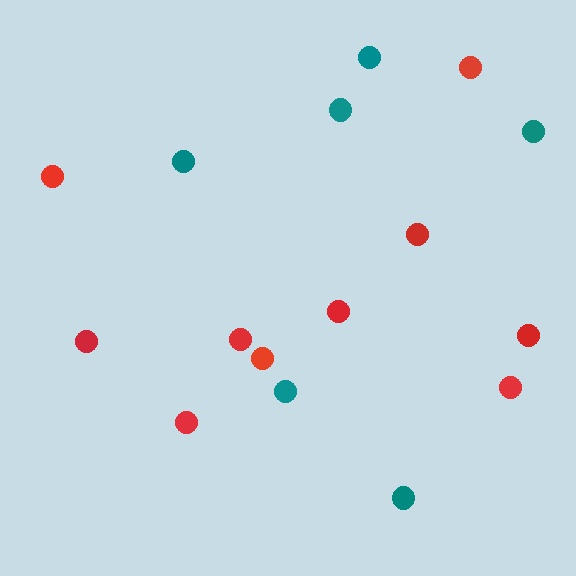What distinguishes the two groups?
There are 2 groups: one group of red circles (10) and one group of teal circles (6).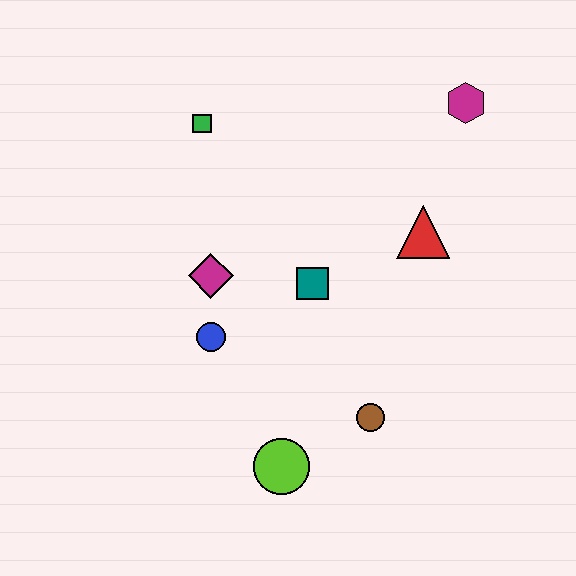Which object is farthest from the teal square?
The magenta hexagon is farthest from the teal square.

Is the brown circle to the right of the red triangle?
No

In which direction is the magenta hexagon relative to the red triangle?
The magenta hexagon is above the red triangle.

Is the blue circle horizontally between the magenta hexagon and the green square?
Yes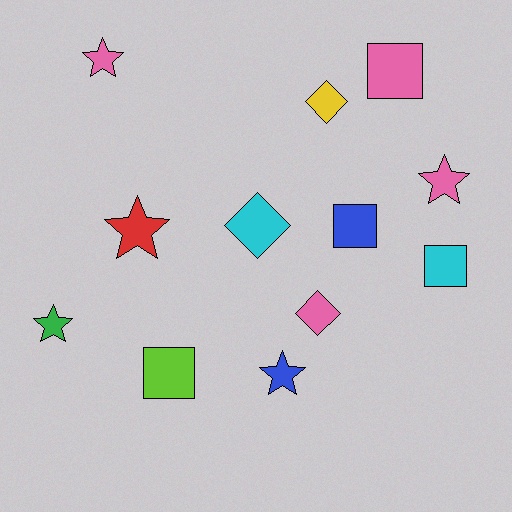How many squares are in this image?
There are 4 squares.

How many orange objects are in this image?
There are no orange objects.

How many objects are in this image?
There are 12 objects.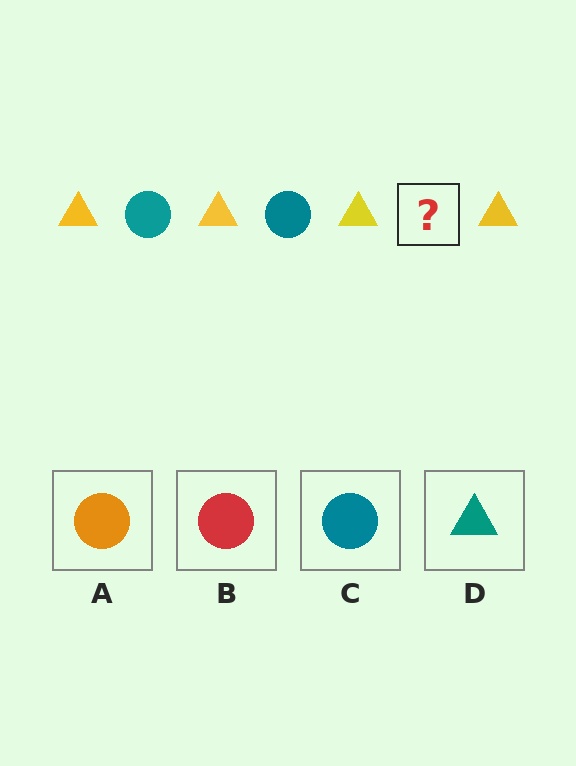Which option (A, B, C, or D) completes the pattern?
C.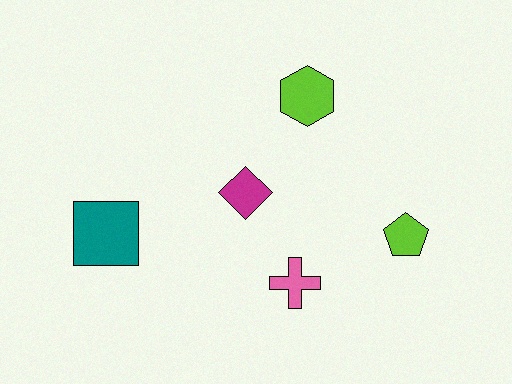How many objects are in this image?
There are 5 objects.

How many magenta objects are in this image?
There is 1 magenta object.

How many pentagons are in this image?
There is 1 pentagon.